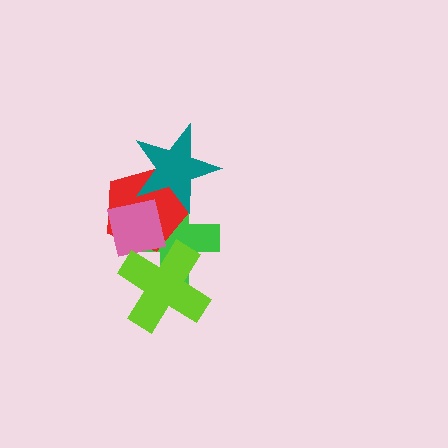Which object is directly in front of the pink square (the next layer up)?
The lime cross is directly in front of the pink square.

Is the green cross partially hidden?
Yes, it is partially covered by another shape.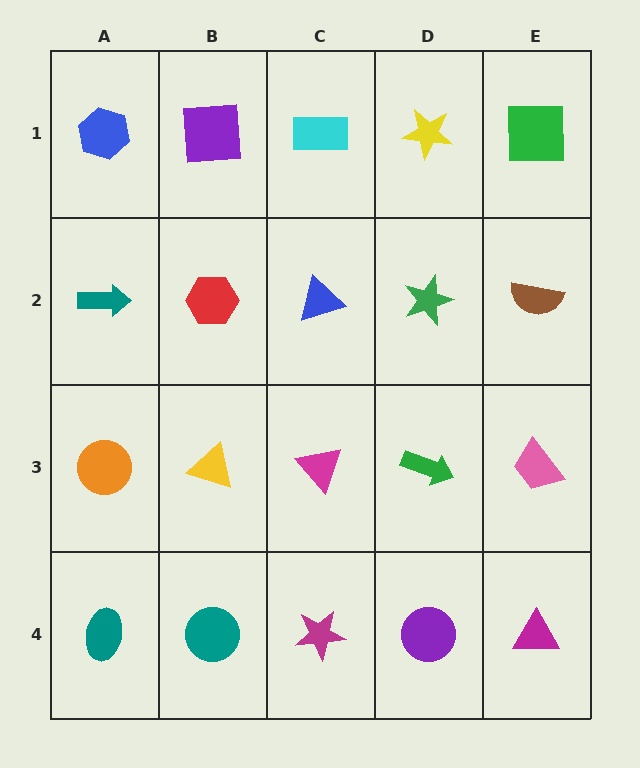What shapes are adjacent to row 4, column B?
A yellow triangle (row 3, column B), a teal ellipse (row 4, column A), a magenta star (row 4, column C).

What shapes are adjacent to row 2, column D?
A yellow star (row 1, column D), a green arrow (row 3, column D), a blue triangle (row 2, column C), a brown semicircle (row 2, column E).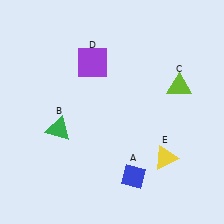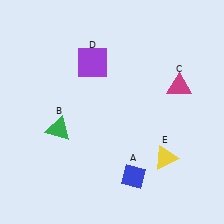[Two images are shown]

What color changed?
The triangle (C) changed from lime in Image 1 to magenta in Image 2.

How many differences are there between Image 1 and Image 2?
There is 1 difference between the two images.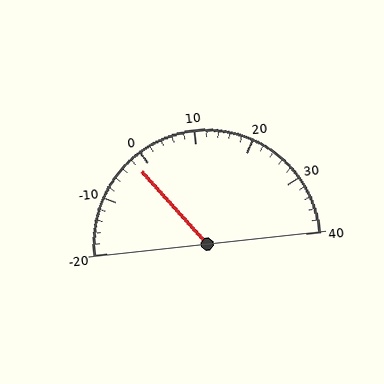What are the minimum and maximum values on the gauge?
The gauge ranges from -20 to 40.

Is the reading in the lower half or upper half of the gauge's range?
The reading is in the lower half of the range (-20 to 40).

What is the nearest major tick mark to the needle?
The nearest major tick mark is 0.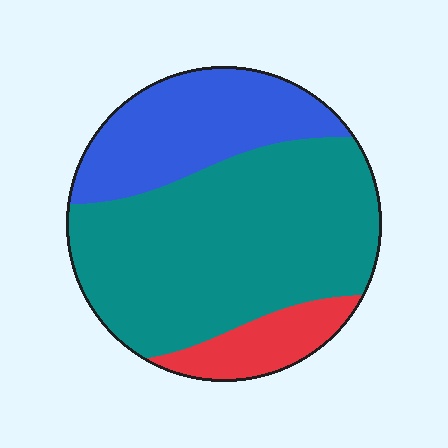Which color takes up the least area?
Red, at roughly 10%.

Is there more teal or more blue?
Teal.